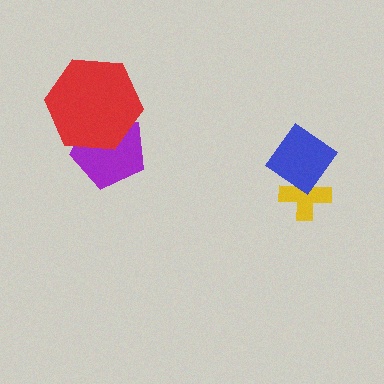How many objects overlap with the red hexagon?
1 object overlaps with the red hexagon.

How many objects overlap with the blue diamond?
1 object overlaps with the blue diamond.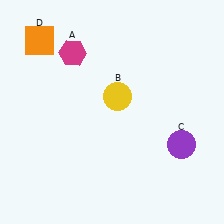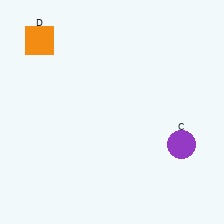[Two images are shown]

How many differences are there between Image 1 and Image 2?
There are 2 differences between the two images.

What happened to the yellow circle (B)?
The yellow circle (B) was removed in Image 2. It was in the top-right area of Image 1.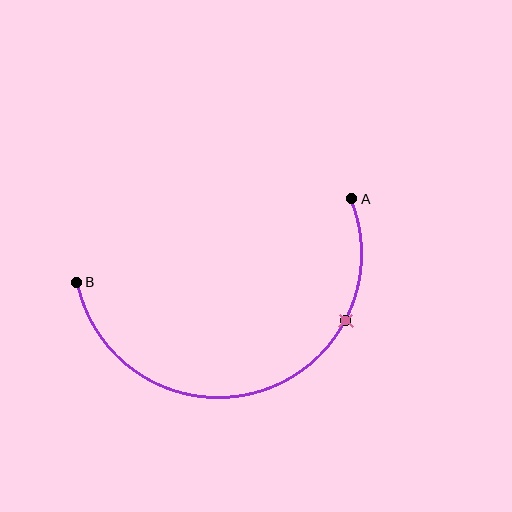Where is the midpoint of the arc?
The arc midpoint is the point on the curve farthest from the straight line joining A and B. It sits below that line.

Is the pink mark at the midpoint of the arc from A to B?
No. The pink mark lies on the arc but is closer to endpoint A. The arc midpoint would be at the point on the curve equidistant along the arc from both A and B.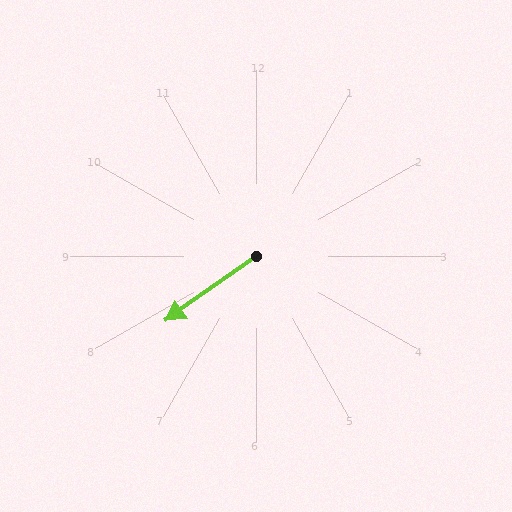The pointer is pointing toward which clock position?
Roughly 8 o'clock.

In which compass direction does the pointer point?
Southwest.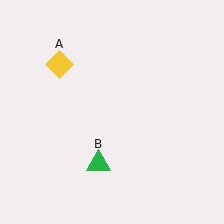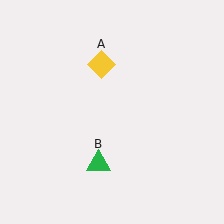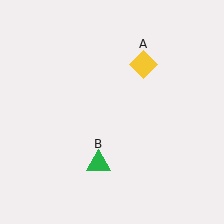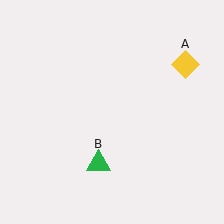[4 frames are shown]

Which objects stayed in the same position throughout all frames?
Green triangle (object B) remained stationary.